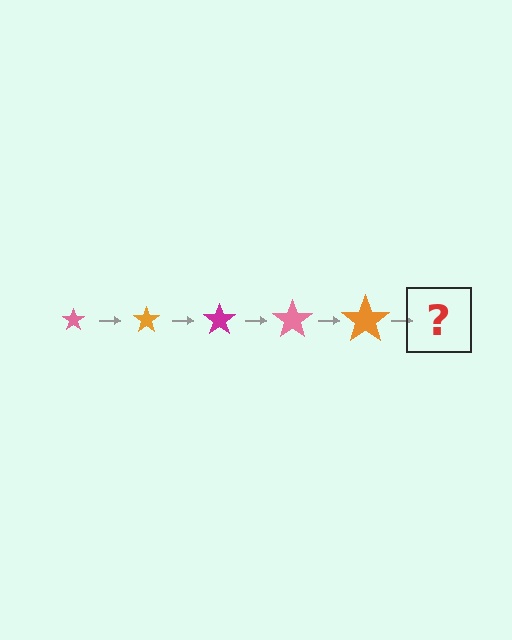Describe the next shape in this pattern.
It should be a magenta star, larger than the previous one.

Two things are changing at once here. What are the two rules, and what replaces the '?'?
The two rules are that the star grows larger each step and the color cycles through pink, orange, and magenta. The '?' should be a magenta star, larger than the previous one.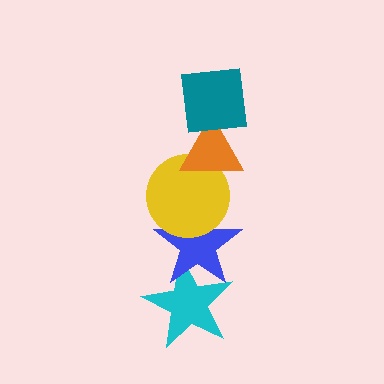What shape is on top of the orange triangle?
The teal square is on top of the orange triangle.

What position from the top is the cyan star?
The cyan star is 5th from the top.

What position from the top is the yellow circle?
The yellow circle is 3rd from the top.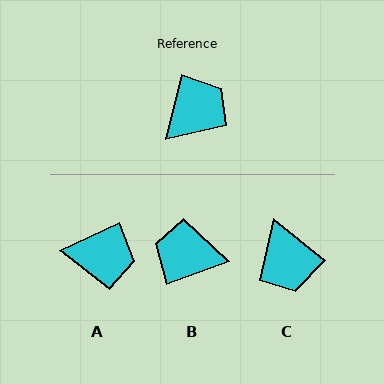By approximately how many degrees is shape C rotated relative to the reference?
Approximately 115 degrees clockwise.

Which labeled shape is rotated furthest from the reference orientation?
B, about 124 degrees away.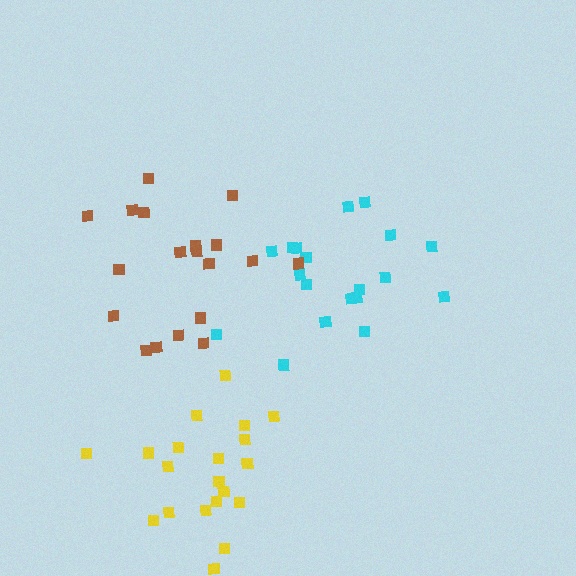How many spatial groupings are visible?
There are 3 spatial groupings.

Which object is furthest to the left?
The brown cluster is leftmost.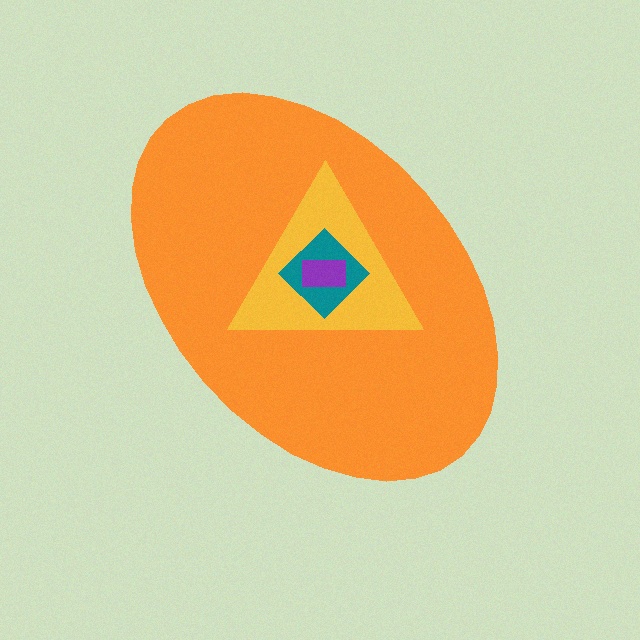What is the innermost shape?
The purple rectangle.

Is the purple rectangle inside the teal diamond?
Yes.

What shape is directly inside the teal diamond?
The purple rectangle.